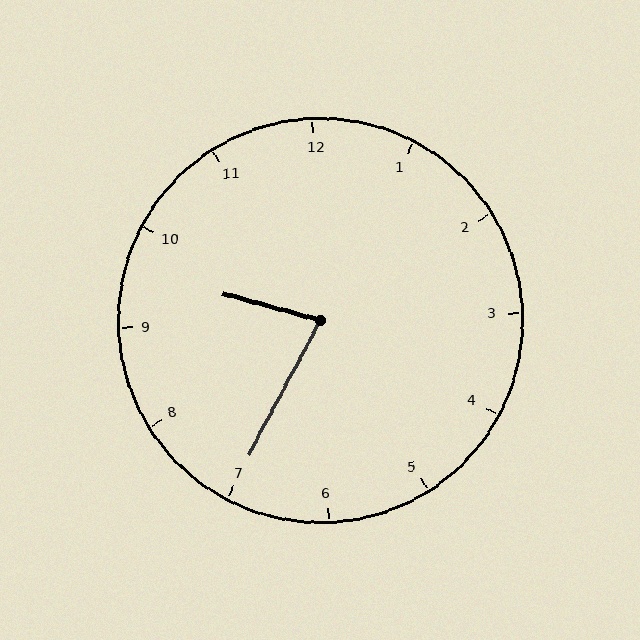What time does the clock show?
9:35.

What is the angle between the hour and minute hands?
Approximately 78 degrees.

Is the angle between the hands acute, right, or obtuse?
It is acute.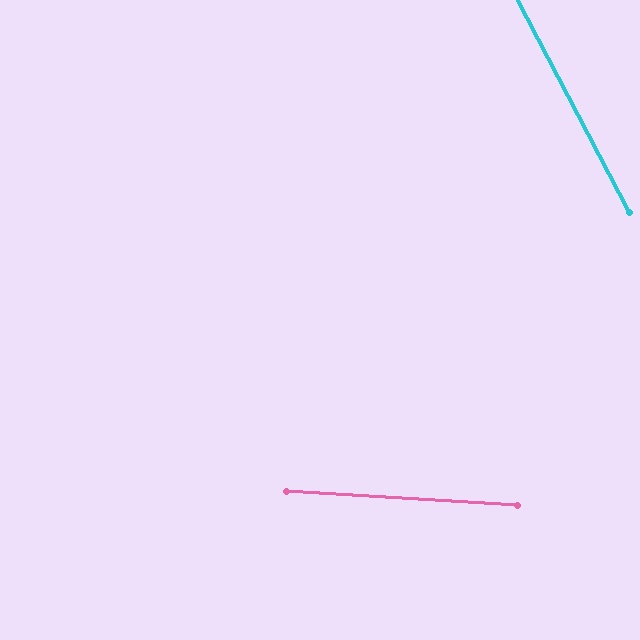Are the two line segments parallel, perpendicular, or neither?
Neither parallel nor perpendicular — they differ by about 59°.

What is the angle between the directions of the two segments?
Approximately 59 degrees.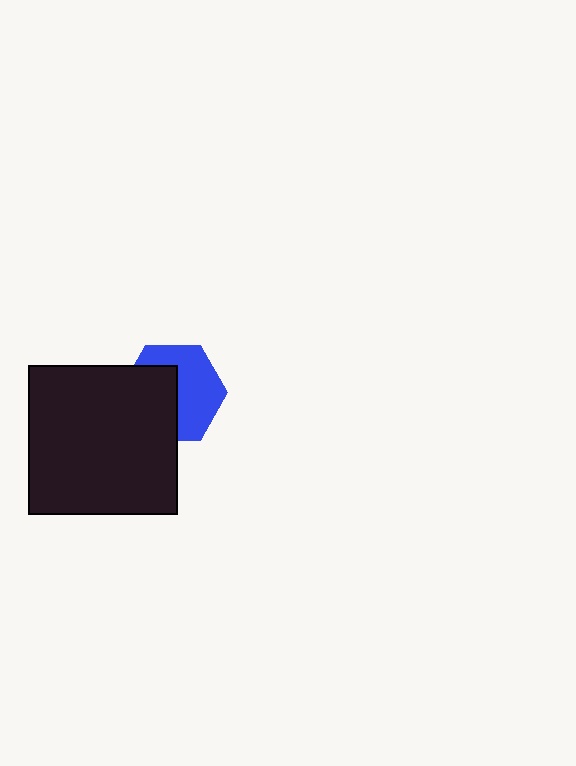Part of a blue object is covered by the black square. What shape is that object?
It is a hexagon.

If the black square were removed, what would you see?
You would see the complete blue hexagon.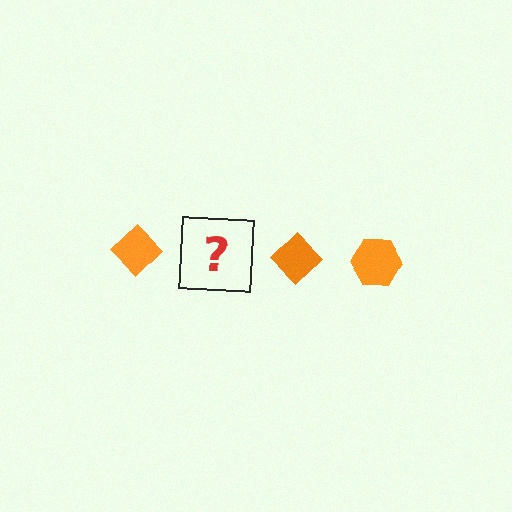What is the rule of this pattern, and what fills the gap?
The rule is that the pattern cycles through diamond, hexagon shapes in orange. The gap should be filled with an orange hexagon.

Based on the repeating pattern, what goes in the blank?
The blank should be an orange hexagon.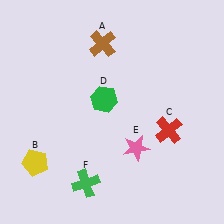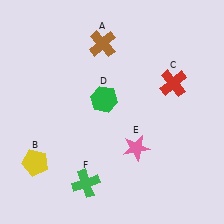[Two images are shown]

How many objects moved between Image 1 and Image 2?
1 object moved between the two images.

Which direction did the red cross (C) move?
The red cross (C) moved up.